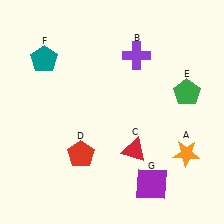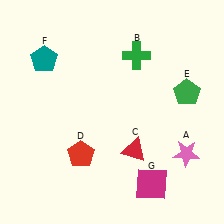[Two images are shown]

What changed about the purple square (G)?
In Image 1, G is purple. In Image 2, it changed to magenta.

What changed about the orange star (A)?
In Image 1, A is orange. In Image 2, it changed to pink.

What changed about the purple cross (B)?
In Image 1, B is purple. In Image 2, it changed to green.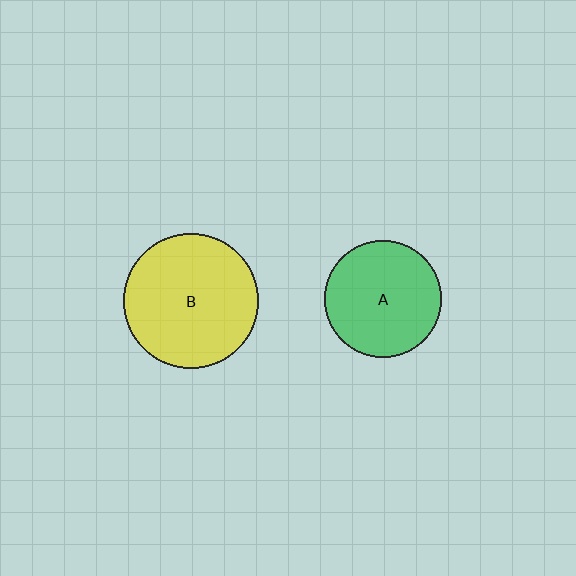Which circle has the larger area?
Circle B (yellow).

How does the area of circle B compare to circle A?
Approximately 1.4 times.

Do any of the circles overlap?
No, none of the circles overlap.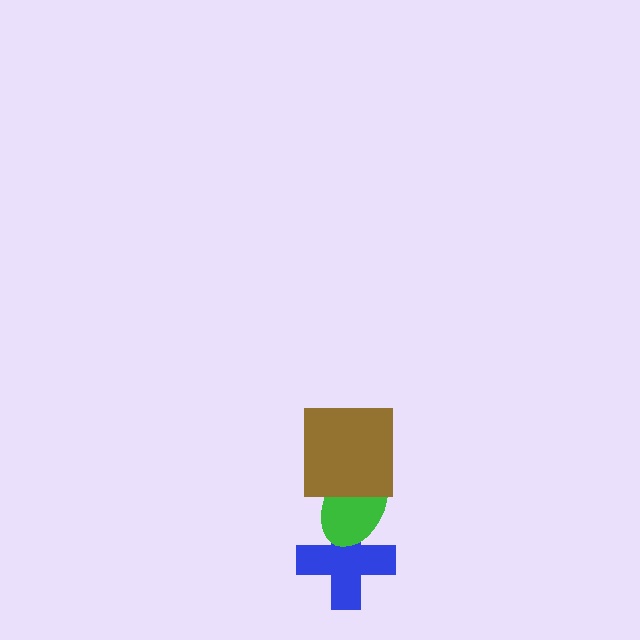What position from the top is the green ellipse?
The green ellipse is 2nd from the top.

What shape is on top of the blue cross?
The green ellipse is on top of the blue cross.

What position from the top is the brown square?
The brown square is 1st from the top.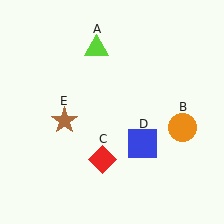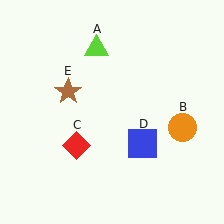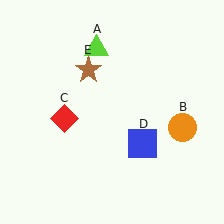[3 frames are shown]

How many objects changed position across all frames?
2 objects changed position: red diamond (object C), brown star (object E).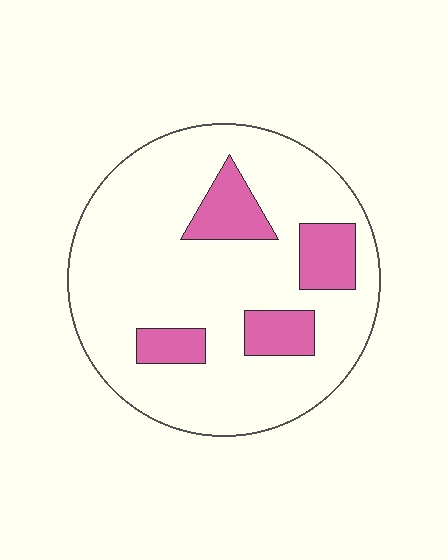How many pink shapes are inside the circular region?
4.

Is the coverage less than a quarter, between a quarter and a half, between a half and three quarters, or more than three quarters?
Less than a quarter.